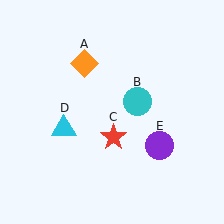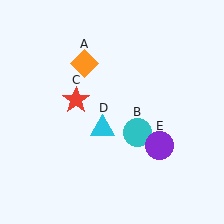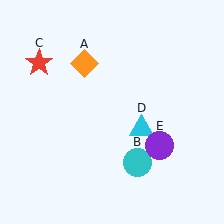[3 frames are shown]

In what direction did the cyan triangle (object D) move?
The cyan triangle (object D) moved right.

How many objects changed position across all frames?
3 objects changed position: cyan circle (object B), red star (object C), cyan triangle (object D).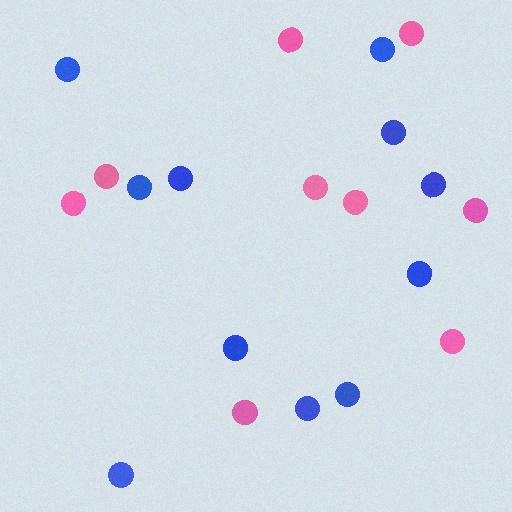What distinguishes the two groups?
There are 2 groups: one group of pink circles (9) and one group of blue circles (11).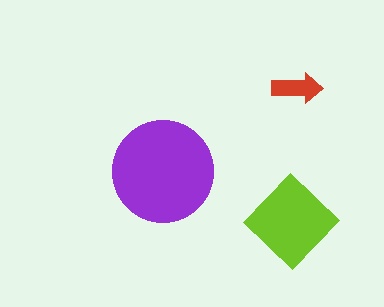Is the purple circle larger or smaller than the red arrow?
Larger.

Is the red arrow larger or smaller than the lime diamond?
Smaller.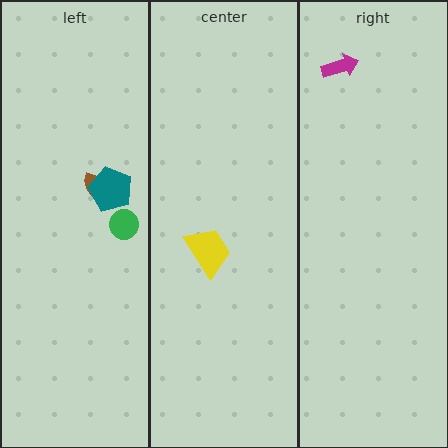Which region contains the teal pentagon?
The left region.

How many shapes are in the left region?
3.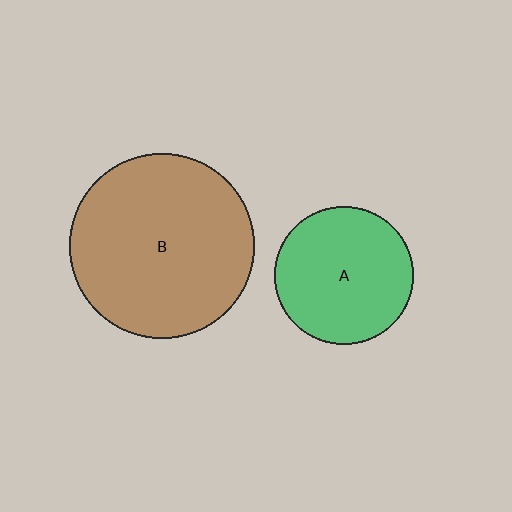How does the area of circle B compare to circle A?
Approximately 1.8 times.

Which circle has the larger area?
Circle B (brown).